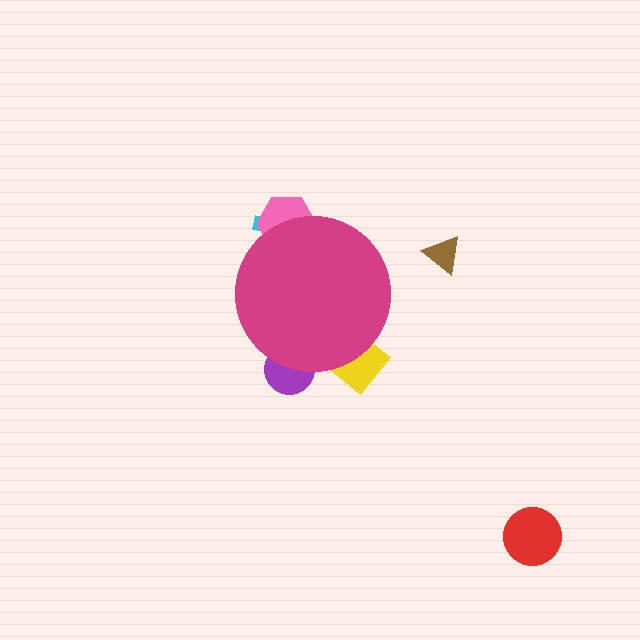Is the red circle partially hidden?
No, the red circle is fully visible.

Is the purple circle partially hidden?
Yes, the purple circle is partially hidden behind the magenta circle.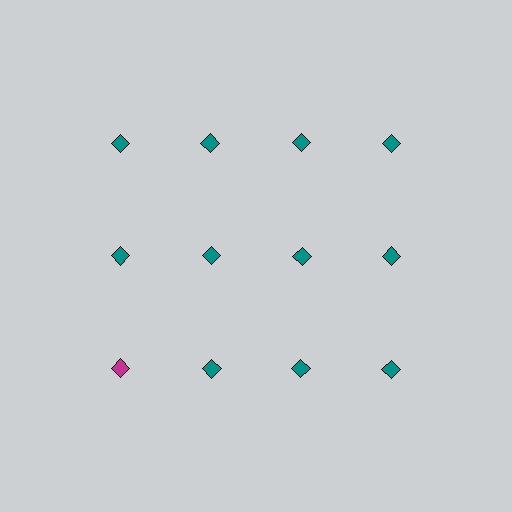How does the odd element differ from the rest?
It has a different color: magenta instead of teal.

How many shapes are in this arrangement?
There are 12 shapes arranged in a grid pattern.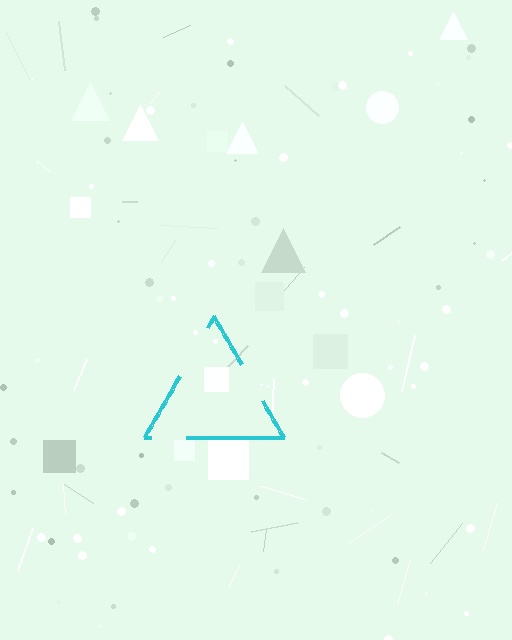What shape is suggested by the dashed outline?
The dashed outline suggests a triangle.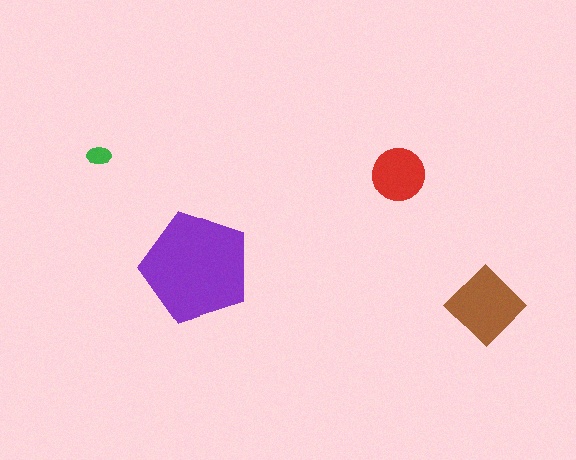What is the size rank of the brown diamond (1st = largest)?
2nd.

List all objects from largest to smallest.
The purple pentagon, the brown diamond, the red circle, the green ellipse.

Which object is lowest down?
The brown diamond is bottommost.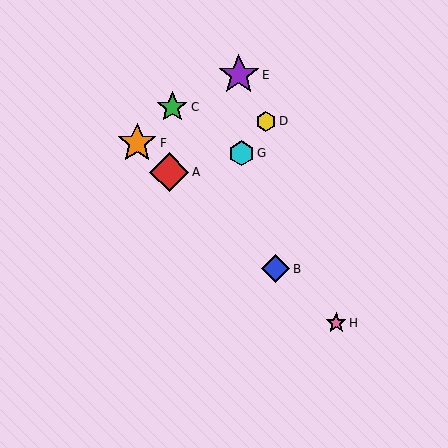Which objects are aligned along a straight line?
Objects A, B, F, H are aligned along a straight line.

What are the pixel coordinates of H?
Object H is at (336, 323).